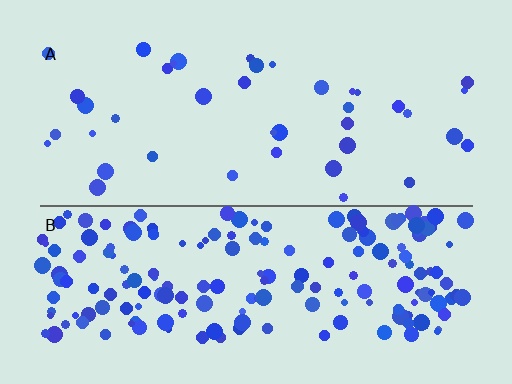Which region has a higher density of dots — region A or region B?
B (the bottom).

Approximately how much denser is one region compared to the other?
Approximately 4.6× — region B over region A.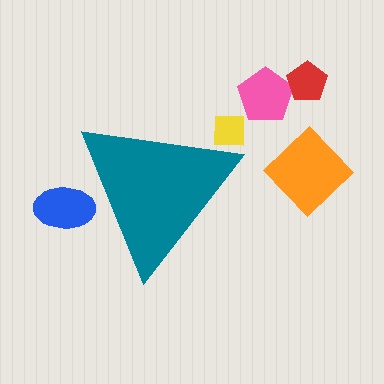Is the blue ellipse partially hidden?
Yes, the blue ellipse is partially hidden behind the teal triangle.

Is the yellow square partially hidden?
Yes, the yellow square is partially hidden behind the teal triangle.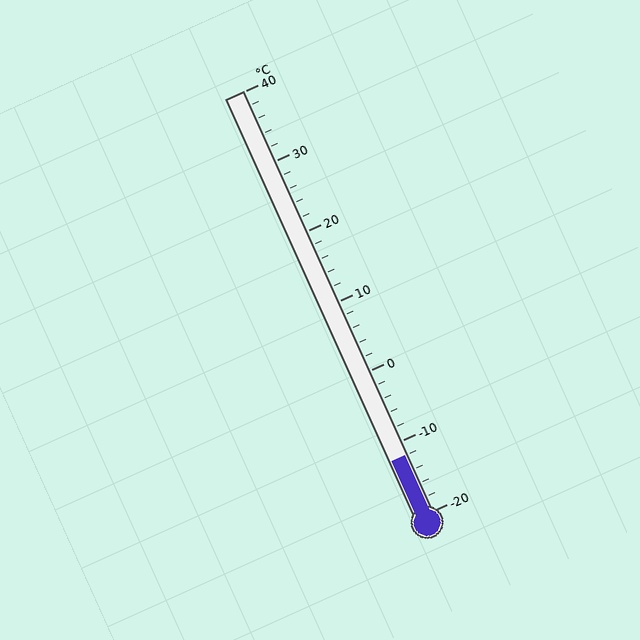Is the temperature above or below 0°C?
The temperature is below 0°C.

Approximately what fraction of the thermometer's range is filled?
The thermometer is filled to approximately 15% of its range.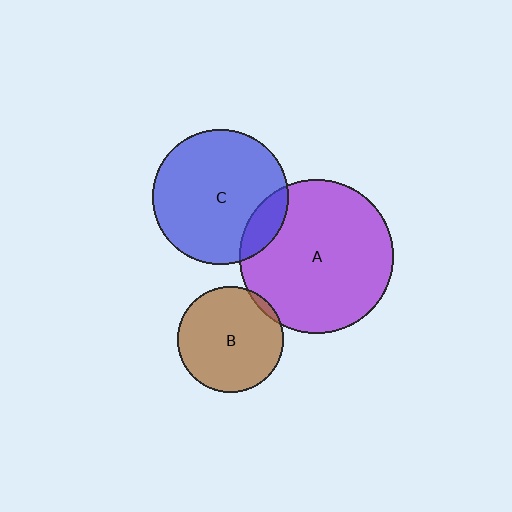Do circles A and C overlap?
Yes.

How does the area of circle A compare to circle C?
Approximately 1.3 times.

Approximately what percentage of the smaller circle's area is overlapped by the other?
Approximately 15%.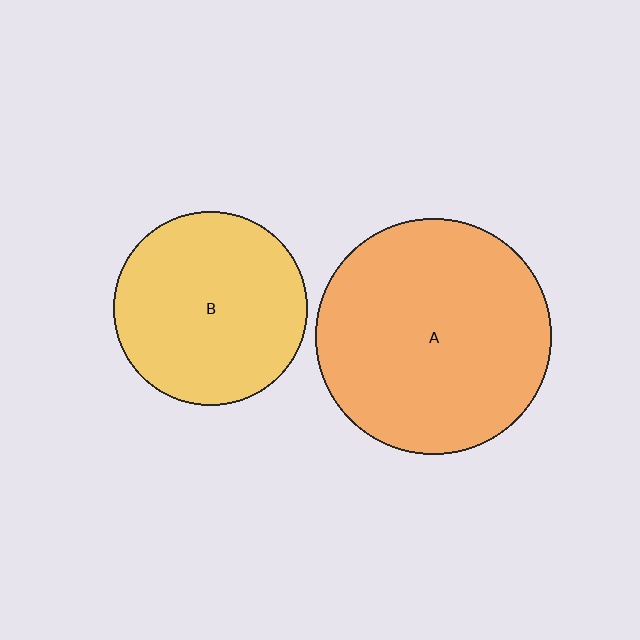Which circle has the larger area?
Circle A (orange).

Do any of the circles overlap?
No, none of the circles overlap.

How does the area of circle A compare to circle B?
Approximately 1.5 times.